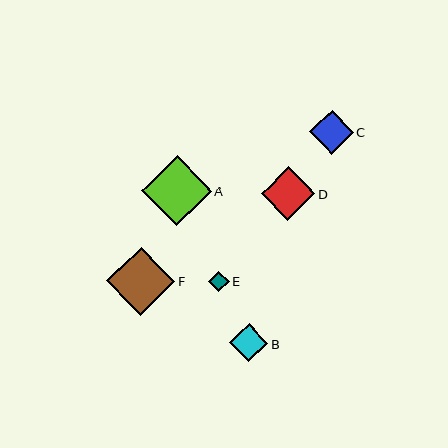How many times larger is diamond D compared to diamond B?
Diamond D is approximately 1.4 times the size of diamond B.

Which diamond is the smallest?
Diamond E is the smallest with a size of approximately 21 pixels.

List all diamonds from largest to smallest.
From largest to smallest: A, F, D, C, B, E.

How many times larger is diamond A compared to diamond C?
Diamond A is approximately 1.6 times the size of diamond C.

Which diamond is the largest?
Diamond A is the largest with a size of approximately 70 pixels.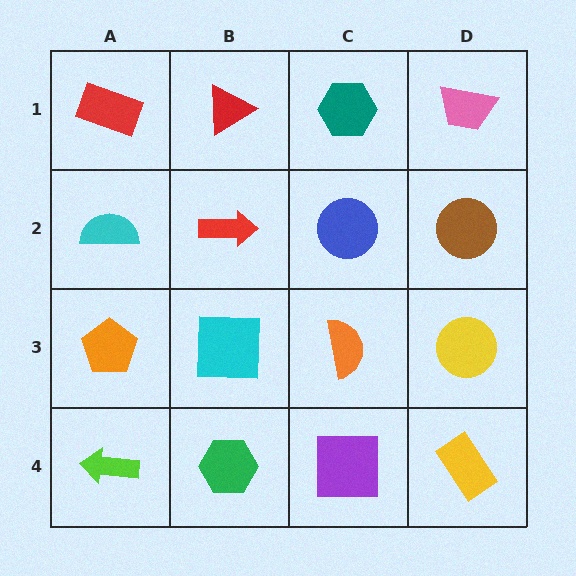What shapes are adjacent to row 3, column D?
A brown circle (row 2, column D), a yellow rectangle (row 4, column D), an orange semicircle (row 3, column C).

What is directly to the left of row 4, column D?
A purple square.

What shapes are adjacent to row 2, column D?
A pink trapezoid (row 1, column D), a yellow circle (row 3, column D), a blue circle (row 2, column C).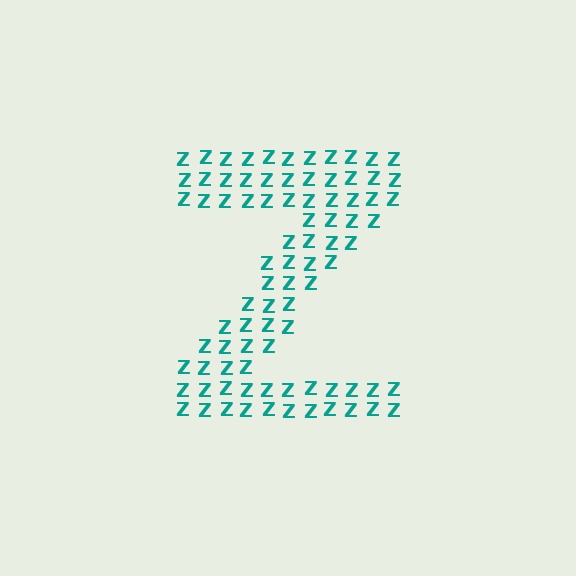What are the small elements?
The small elements are letter Z's.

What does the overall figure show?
The overall figure shows the letter Z.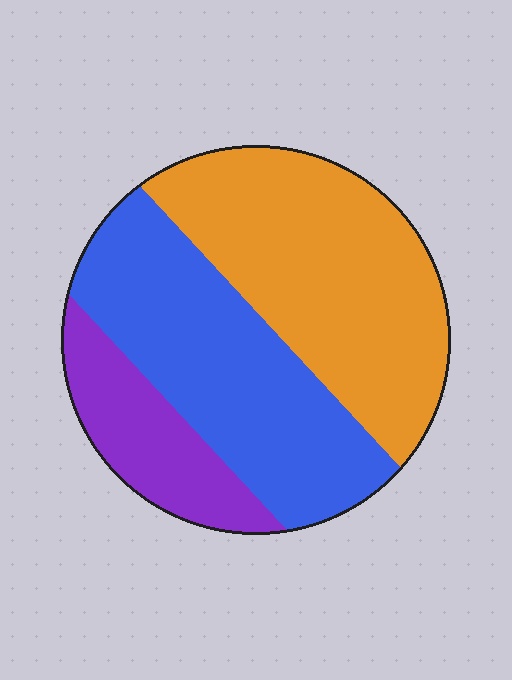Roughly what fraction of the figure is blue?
Blue covers about 40% of the figure.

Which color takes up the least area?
Purple, at roughly 15%.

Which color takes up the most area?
Orange, at roughly 45%.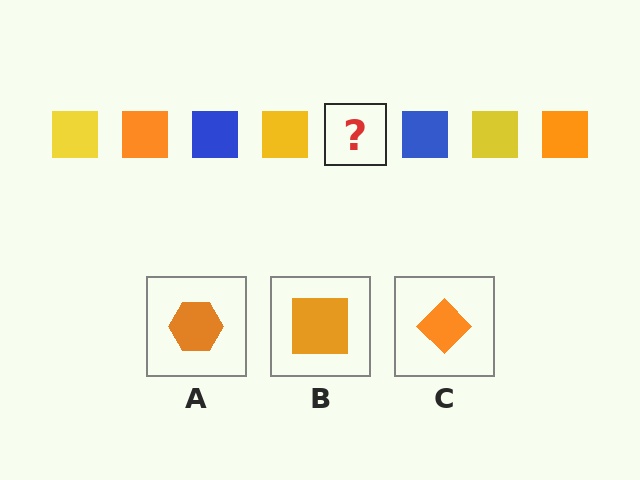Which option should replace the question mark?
Option B.